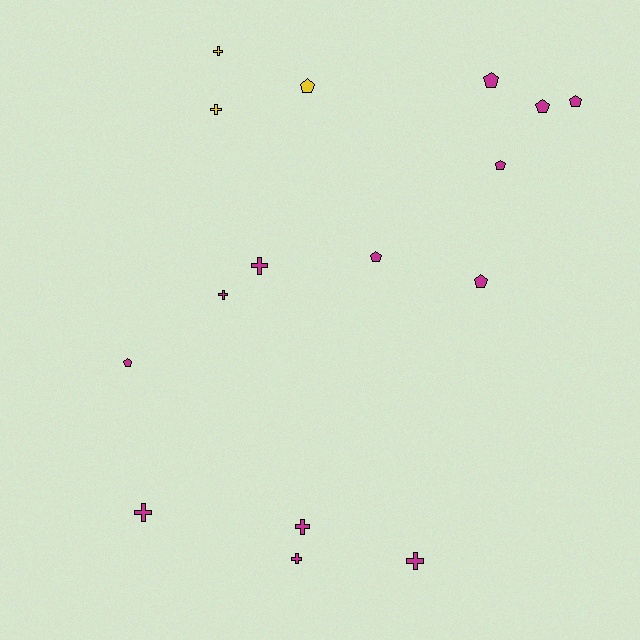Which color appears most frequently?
Magenta, with 13 objects.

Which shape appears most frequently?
Pentagon, with 8 objects.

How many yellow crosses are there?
There are 2 yellow crosses.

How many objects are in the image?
There are 16 objects.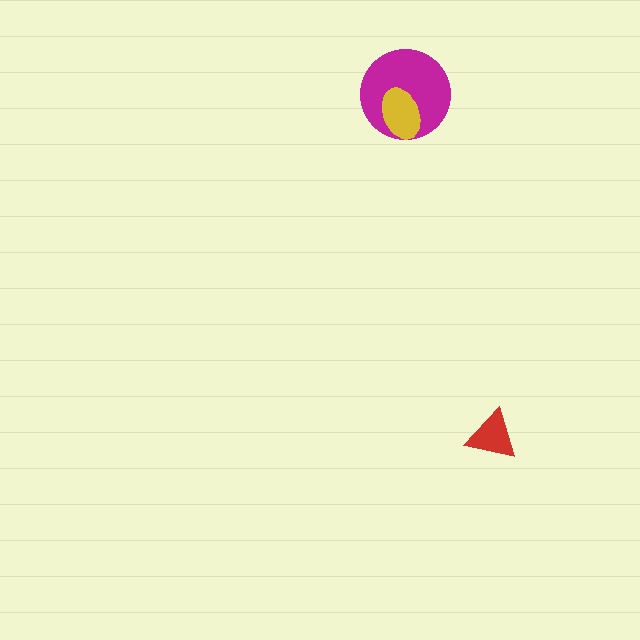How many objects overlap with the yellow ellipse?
1 object overlaps with the yellow ellipse.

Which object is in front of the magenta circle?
The yellow ellipse is in front of the magenta circle.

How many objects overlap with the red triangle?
0 objects overlap with the red triangle.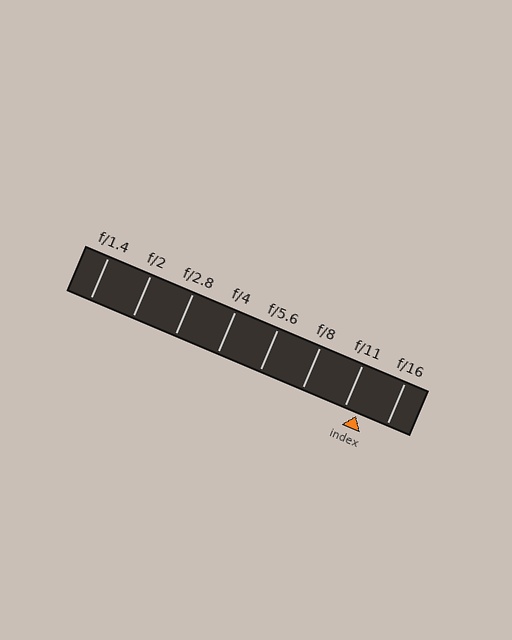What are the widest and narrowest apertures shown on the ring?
The widest aperture shown is f/1.4 and the narrowest is f/16.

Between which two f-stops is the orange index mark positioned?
The index mark is between f/11 and f/16.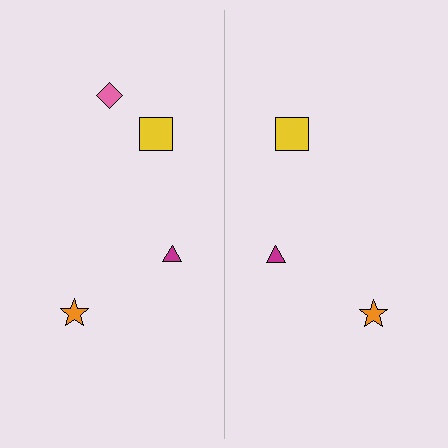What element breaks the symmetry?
A pink diamond is missing from the right side.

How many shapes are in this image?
There are 7 shapes in this image.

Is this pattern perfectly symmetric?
No, the pattern is not perfectly symmetric. A pink diamond is missing from the right side.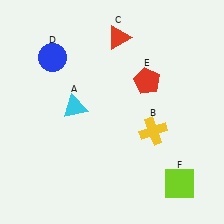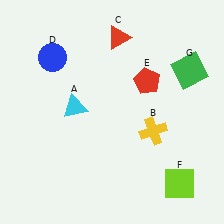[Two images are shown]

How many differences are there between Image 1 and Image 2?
There is 1 difference between the two images.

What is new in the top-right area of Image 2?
A green square (G) was added in the top-right area of Image 2.